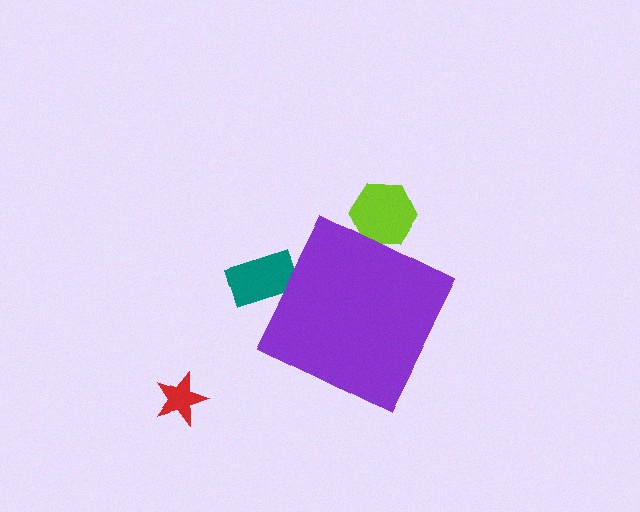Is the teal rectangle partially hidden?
Yes, the teal rectangle is partially hidden behind the purple diamond.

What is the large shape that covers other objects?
A purple diamond.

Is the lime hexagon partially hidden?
Yes, the lime hexagon is partially hidden behind the purple diamond.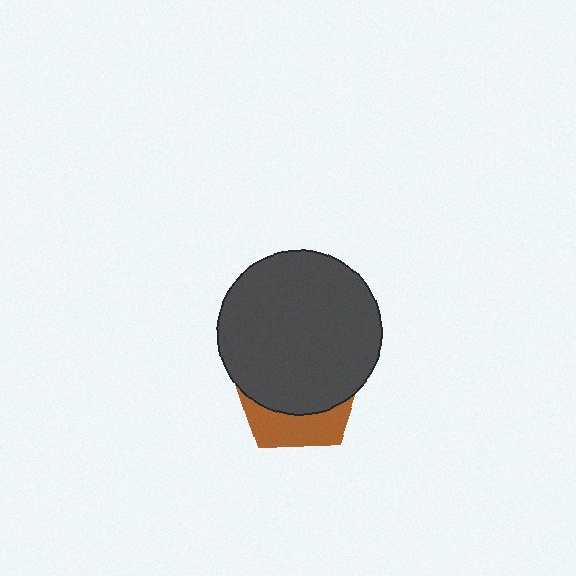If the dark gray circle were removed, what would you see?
You would see the complete brown pentagon.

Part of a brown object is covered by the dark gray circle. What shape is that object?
It is a pentagon.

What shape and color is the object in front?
The object in front is a dark gray circle.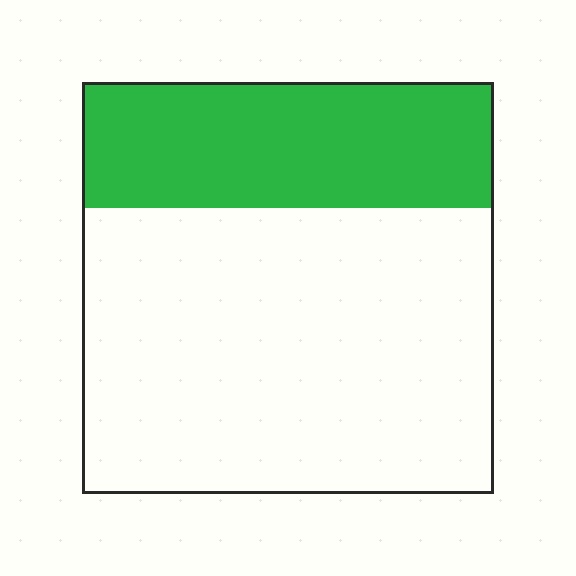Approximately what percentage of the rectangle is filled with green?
Approximately 30%.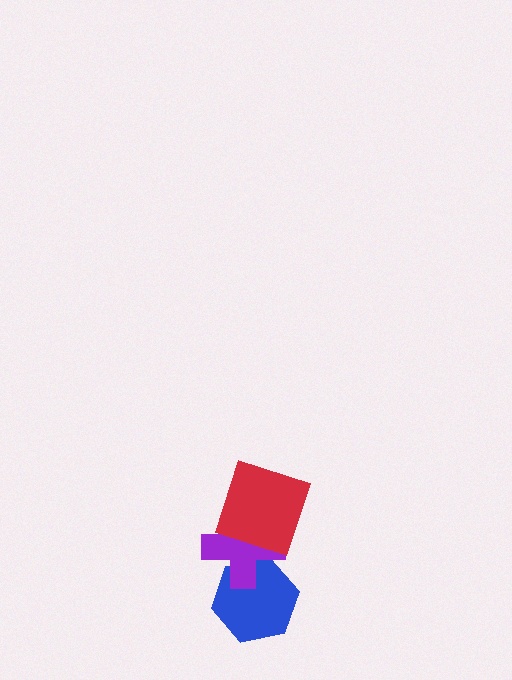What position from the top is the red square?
The red square is 1st from the top.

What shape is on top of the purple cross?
The red square is on top of the purple cross.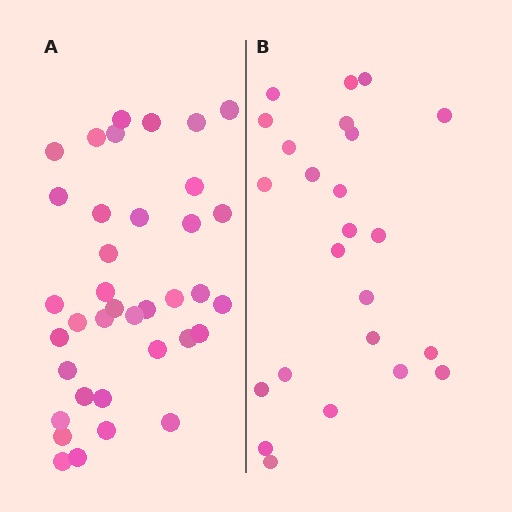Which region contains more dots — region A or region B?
Region A (the left region) has more dots.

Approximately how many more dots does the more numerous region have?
Region A has approximately 15 more dots than region B.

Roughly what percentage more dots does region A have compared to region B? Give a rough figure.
About 55% more.